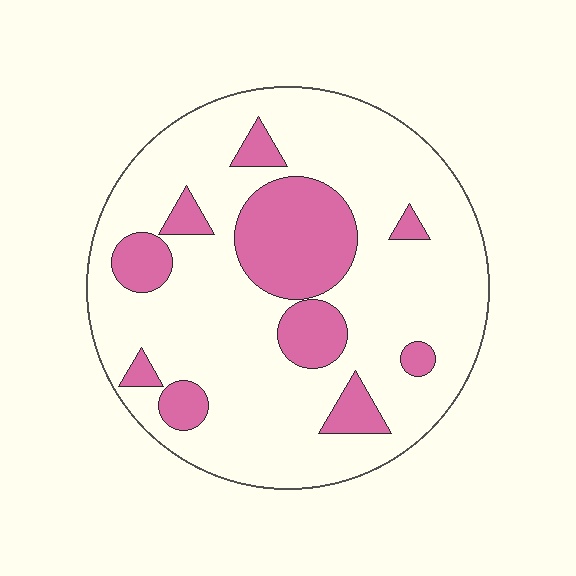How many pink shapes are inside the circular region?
10.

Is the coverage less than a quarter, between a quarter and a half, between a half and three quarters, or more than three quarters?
Less than a quarter.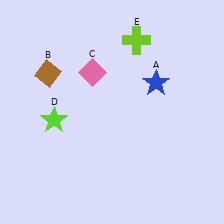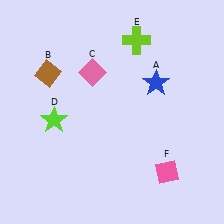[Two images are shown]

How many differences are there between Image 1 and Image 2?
There is 1 difference between the two images.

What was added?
A pink diamond (F) was added in Image 2.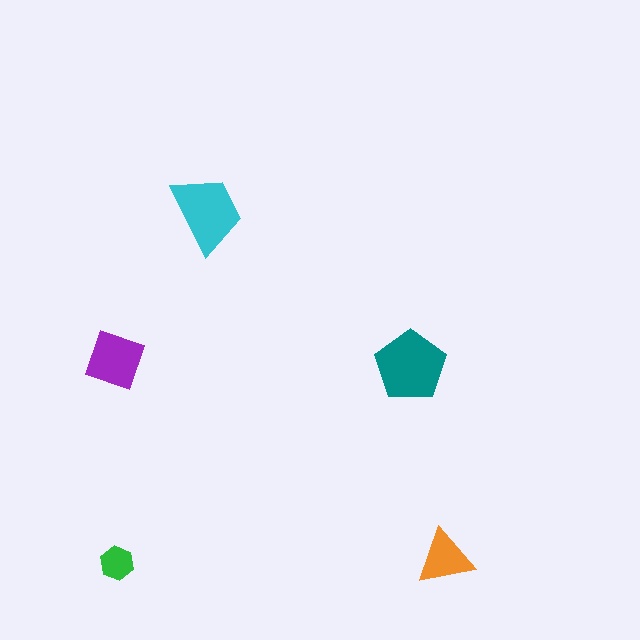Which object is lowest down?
The green hexagon is bottommost.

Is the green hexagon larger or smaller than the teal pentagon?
Smaller.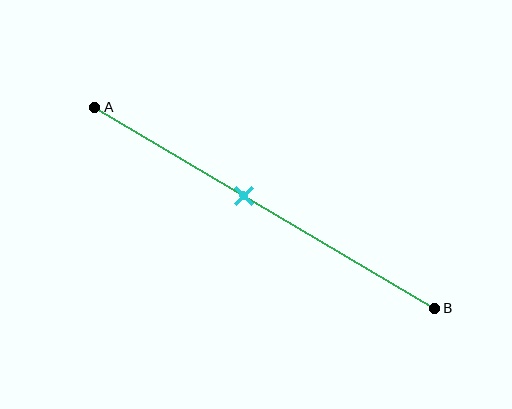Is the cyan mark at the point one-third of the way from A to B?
No, the mark is at about 45% from A, not at the 33% one-third point.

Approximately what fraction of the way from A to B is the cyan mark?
The cyan mark is approximately 45% of the way from A to B.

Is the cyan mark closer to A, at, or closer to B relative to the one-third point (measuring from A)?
The cyan mark is closer to point B than the one-third point of segment AB.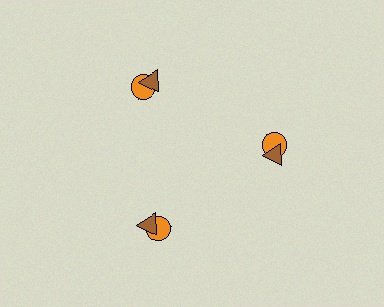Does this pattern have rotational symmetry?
Yes, this pattern has 3-fold rotational symmetry. It looks the same after rotating 120 degrees around the center.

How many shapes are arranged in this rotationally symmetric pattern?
There are 9 shapes, arranged in 3 groups of 3.